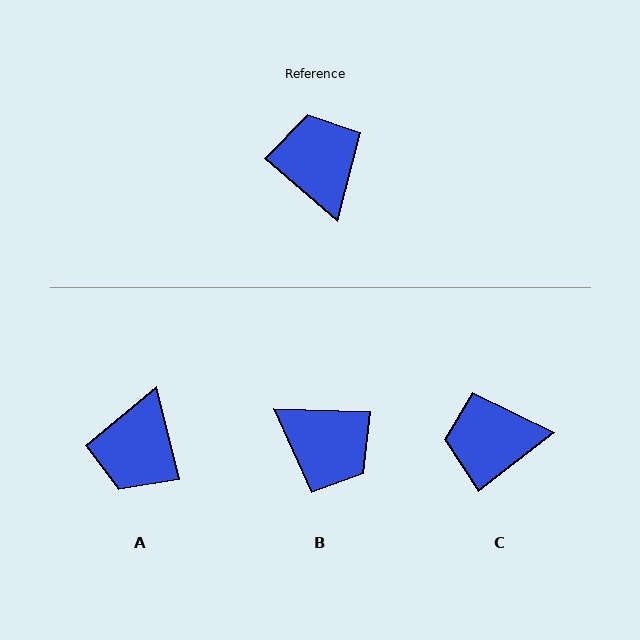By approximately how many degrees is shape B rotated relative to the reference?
Approximately 141 degrees clockwise.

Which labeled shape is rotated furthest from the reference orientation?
A, about 144 degrees away.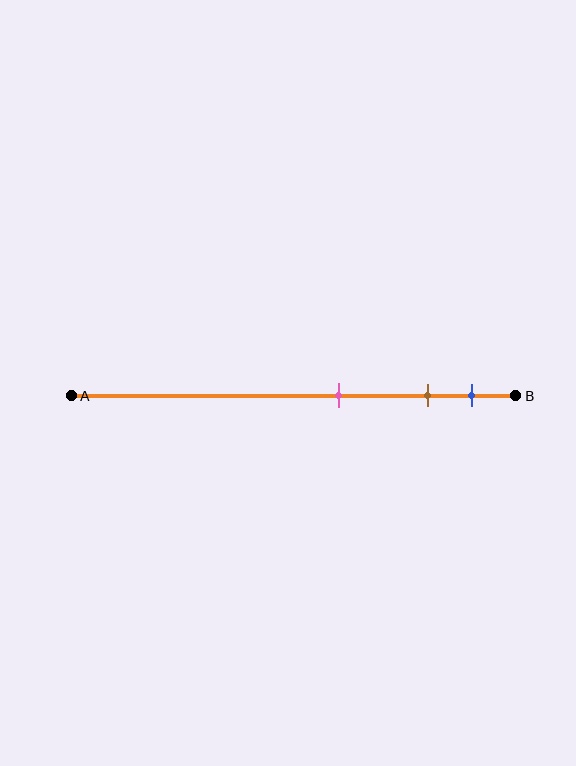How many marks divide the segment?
There are 3 marks dividing the segment.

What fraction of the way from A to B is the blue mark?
The blue mark is approximately 90% (0.9) of the way from A to B.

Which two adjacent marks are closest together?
The brown and blue marks are the closest adjacent pair.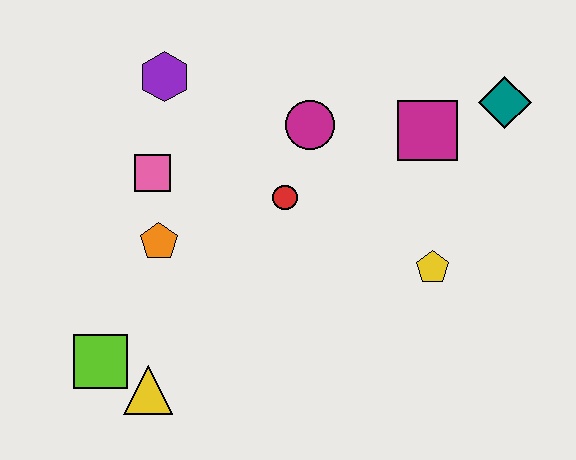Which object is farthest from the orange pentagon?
The teal diamond is farthest from the orange pentagon.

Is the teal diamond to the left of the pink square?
No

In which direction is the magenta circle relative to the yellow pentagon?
The magenta circle is above the yellow pentagon.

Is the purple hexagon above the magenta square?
Yes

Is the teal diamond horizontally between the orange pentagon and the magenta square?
No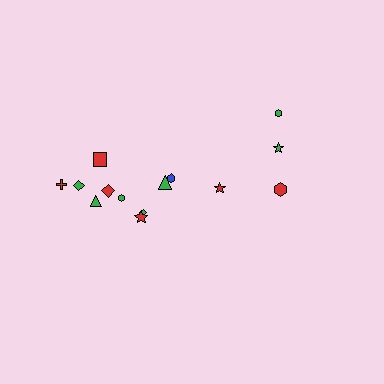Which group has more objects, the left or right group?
The left group.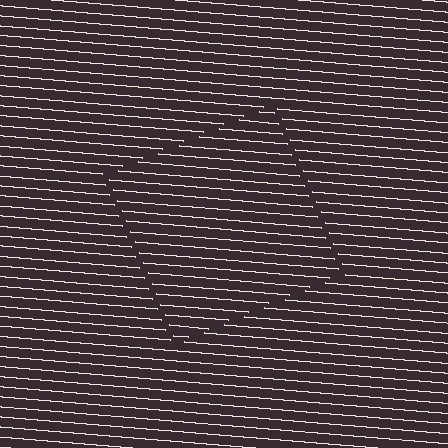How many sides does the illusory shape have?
4 sides — the line-ends trace a square.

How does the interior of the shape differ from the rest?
The interior of the shape contains the same grating, shifted by half a period — the contour is defined by the phase discontinuity where line-ends from the inner and outer gratings abut.